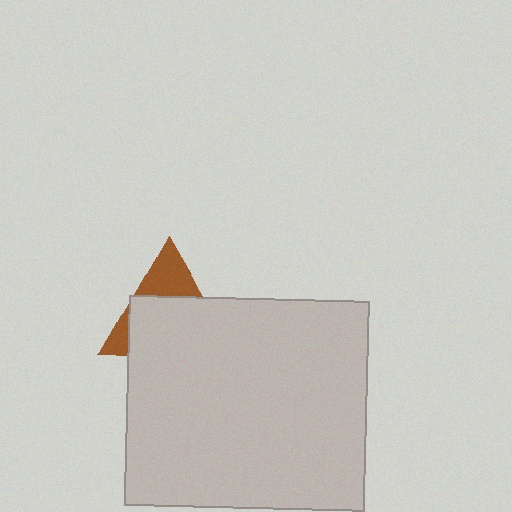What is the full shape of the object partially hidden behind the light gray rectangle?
The partially hidden object is a brown triangle.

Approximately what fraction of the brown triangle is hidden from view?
Roughly 67% of the brown triangle is hidden behind the light gray rectangle.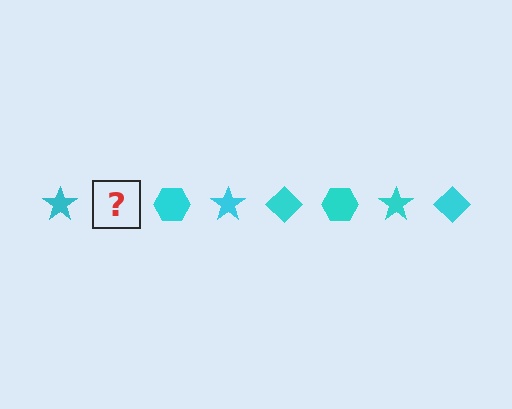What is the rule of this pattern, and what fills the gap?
The rule is that the pattern cycles through star, diamond, hexagon shapes in cyan. The gap should be filled with a cyan diamond.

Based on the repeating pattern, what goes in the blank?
The blank should be a cyan diamond.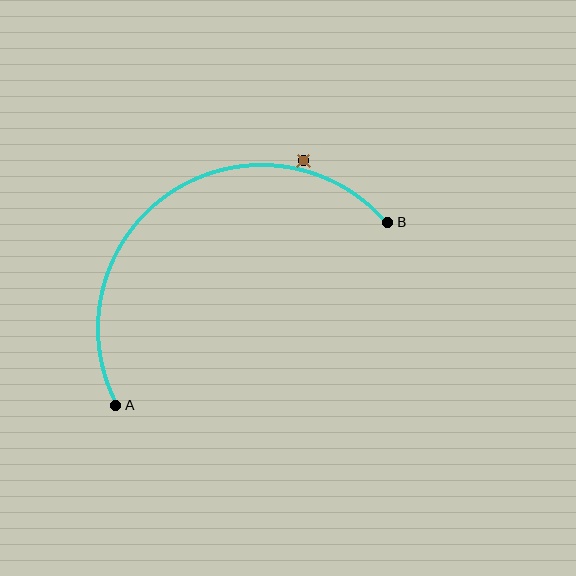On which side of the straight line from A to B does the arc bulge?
The arc bulges above and to the left of the straight line connecting A and B.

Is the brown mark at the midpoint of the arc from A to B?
No — the brown mark does not lie on the arc at all. It sits slightly outside the curve.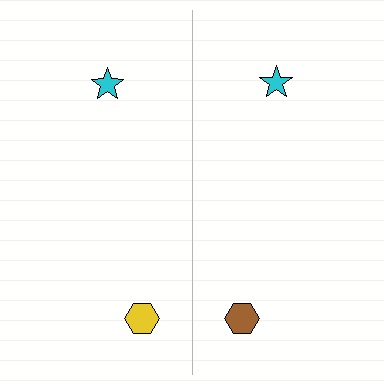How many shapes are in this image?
There are 4 shapes in this image.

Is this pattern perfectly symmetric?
No, the pattern is not perfectly symmetric. The brown hexagon on the right side breaks the symmetry — its mirror counterpart is yellow.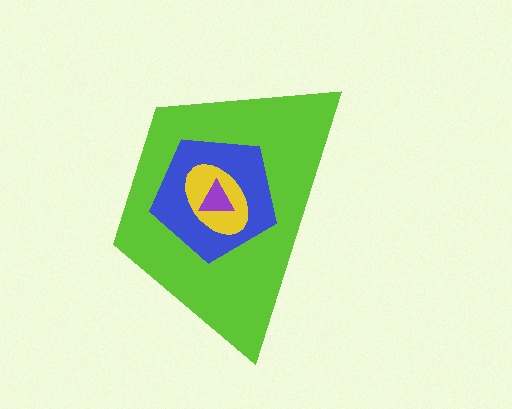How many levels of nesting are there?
4.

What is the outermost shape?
The lime trapezoid.